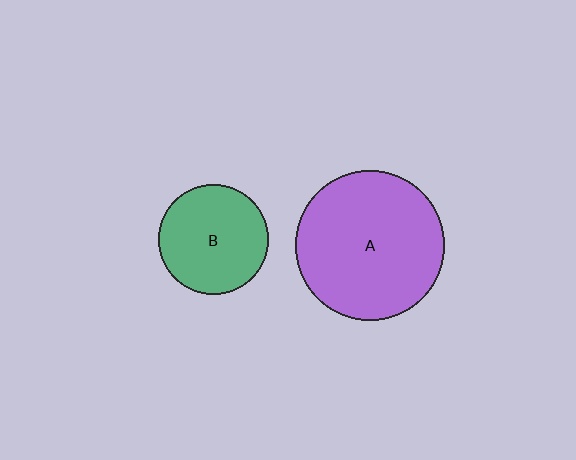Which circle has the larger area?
Circle A (purple).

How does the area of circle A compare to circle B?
Approximately 1.8 times.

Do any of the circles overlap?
No, none of the circles overlap.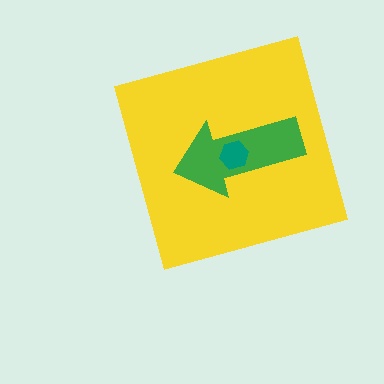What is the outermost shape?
The yellow diamond.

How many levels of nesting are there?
3.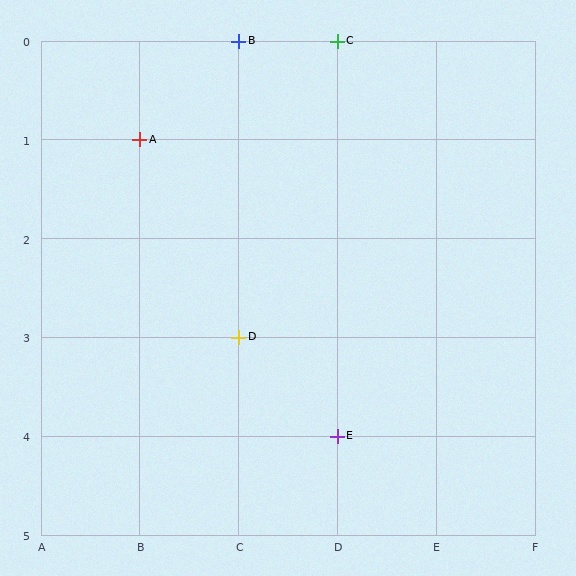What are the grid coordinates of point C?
Point C is at grid coordinates (D, 0).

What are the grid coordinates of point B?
Point B is at grid coordinates (C, 0).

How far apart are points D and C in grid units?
Points D and C are 1 column and 3 rows apart (about 3.2 grid units diagonally).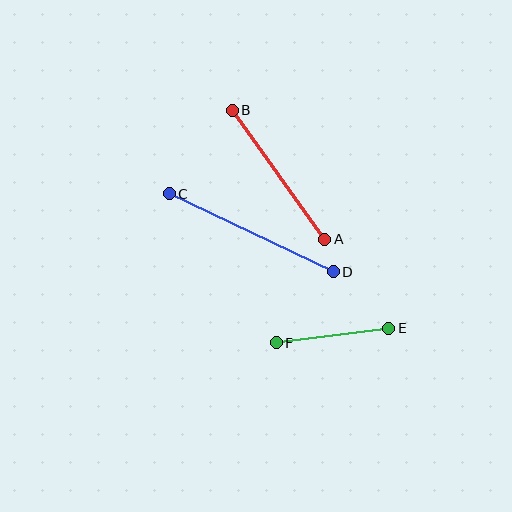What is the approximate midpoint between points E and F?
The midpoint is at approximately (332, 335) pixels.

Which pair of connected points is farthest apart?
Points C and D are farthest apart.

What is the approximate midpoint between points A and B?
The midpoint is at approximately (279, 175) pixels.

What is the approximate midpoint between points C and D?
The midpoint is at approximately (251, 233) pixels.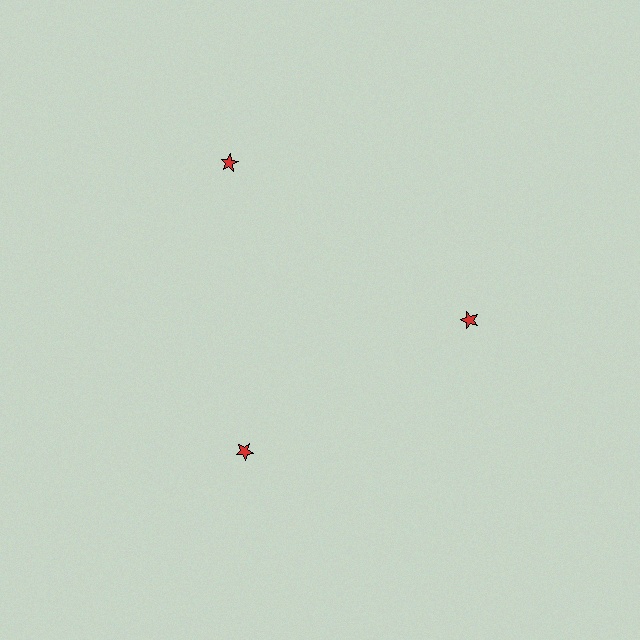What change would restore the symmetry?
The symmetry would be restored by moving it inward, back onto the ring so that all 3 stars sit at equal angles and equal distance from the center.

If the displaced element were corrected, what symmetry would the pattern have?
It would have 3-fold rotational symmetry — the pattern would map onto itself every 120 degrees.